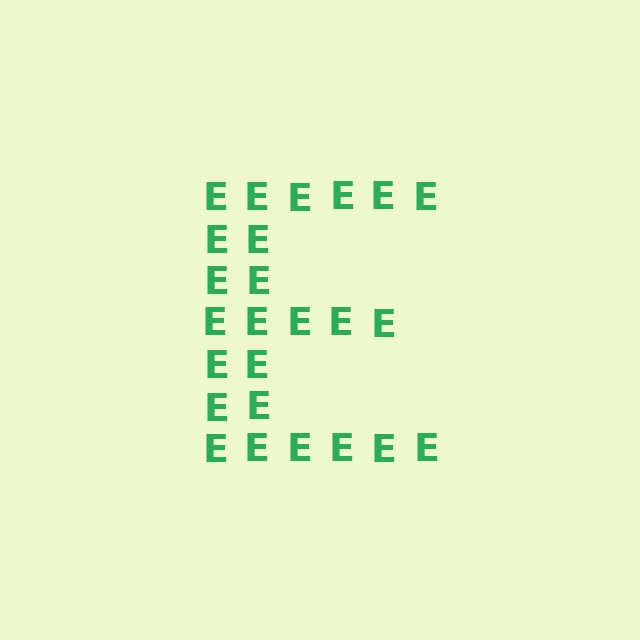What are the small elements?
The small elements are letter E's.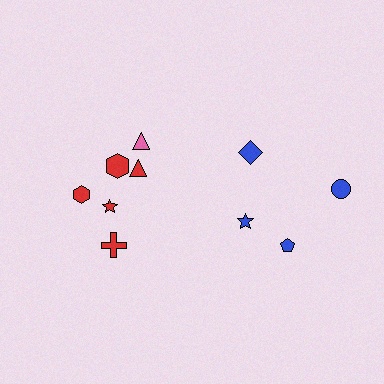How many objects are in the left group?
There are 6 objects.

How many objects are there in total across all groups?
There are 10 objects.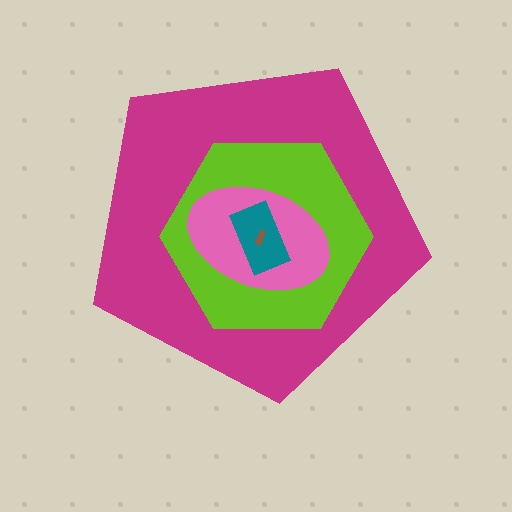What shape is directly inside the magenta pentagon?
The lime hexagon.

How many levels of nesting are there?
5.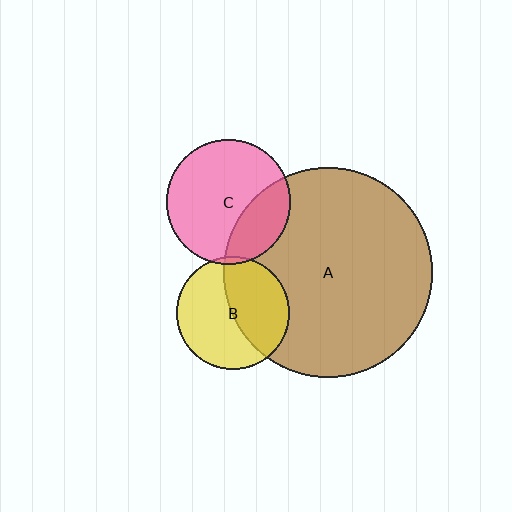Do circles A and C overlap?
Yes.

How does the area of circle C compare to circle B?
Approximately 1.2 times.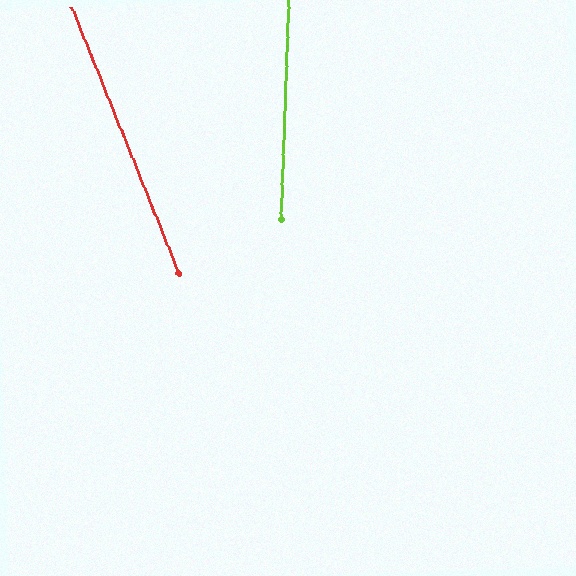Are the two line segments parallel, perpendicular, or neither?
Neither parallel nor perpendicular — they differ by about 24°.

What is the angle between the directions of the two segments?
Approximately 24 degrees.